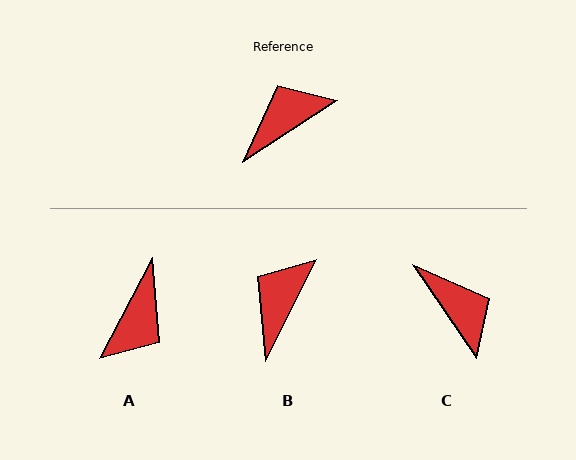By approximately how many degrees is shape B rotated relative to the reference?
Approximately 30 degrees counter-clockwise.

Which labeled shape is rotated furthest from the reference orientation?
A, about 151 degrees away.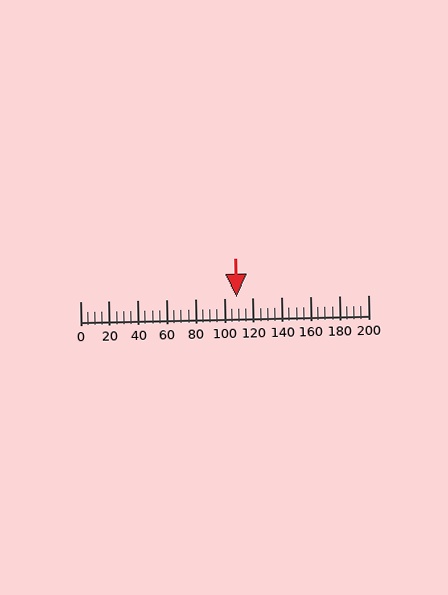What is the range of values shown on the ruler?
The ruler shows values from 0 to 200.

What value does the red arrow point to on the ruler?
The red arrow points to approximately 109.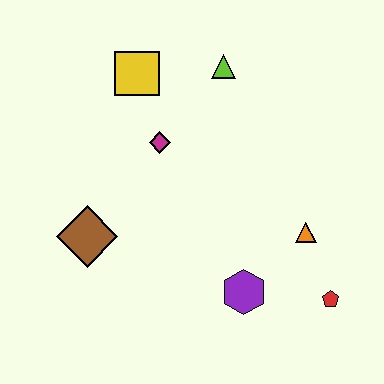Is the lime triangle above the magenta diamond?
Yes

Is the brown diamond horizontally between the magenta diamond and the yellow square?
No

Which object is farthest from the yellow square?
The red pentagon is farthest from the yellow square.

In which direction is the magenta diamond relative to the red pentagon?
The magenta diamond is to the left of the red pentagon.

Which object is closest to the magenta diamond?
The yellow square is closest to the magenta diamond.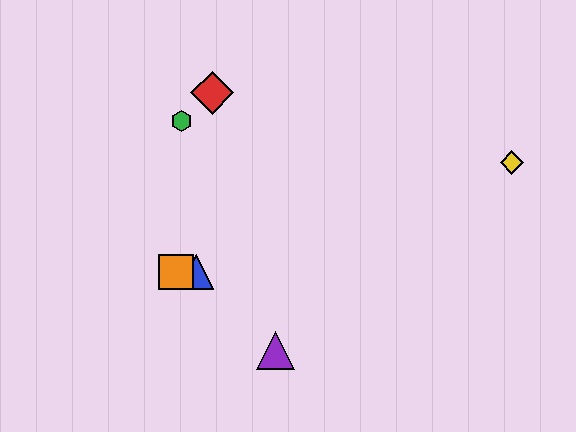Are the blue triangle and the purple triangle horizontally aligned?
No, the blue triangle is at y≈272 and the purple triangle is at y≈350.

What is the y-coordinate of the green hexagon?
The green hexagon is at y≈121.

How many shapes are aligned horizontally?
2 shapes (the blue triangle, the orange square) are aligned horizontally.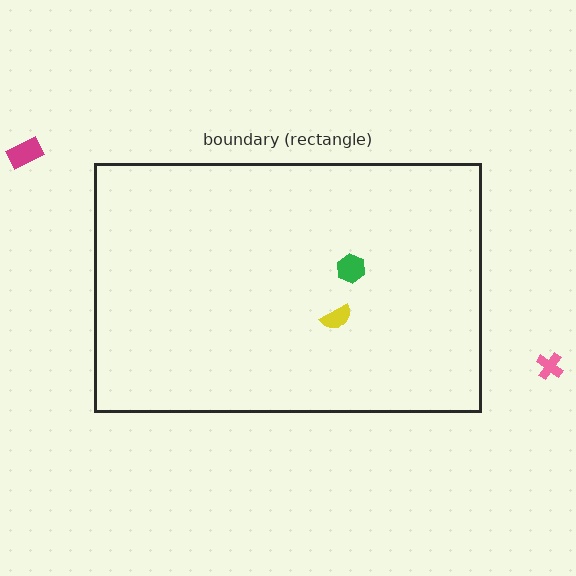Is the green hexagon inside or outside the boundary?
Inside.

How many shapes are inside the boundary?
2 inside, 2 outside.